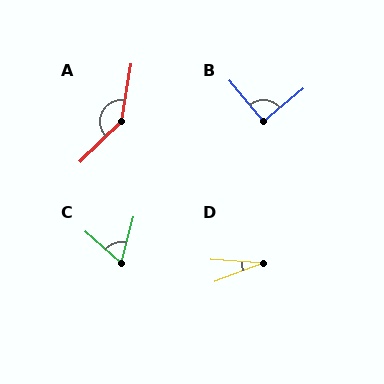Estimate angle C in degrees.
Approximately 64 degrees.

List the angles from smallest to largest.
D (24°), C (64°), B (91°), A (143°).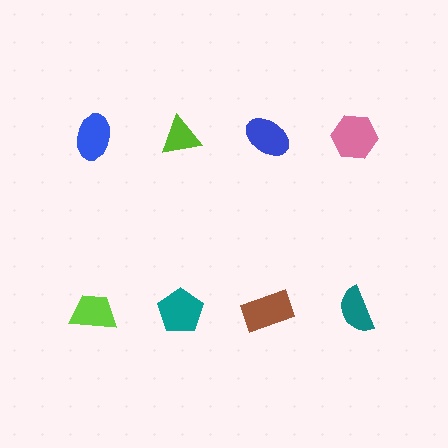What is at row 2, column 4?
A teal semicircle.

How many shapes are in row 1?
4 shapes.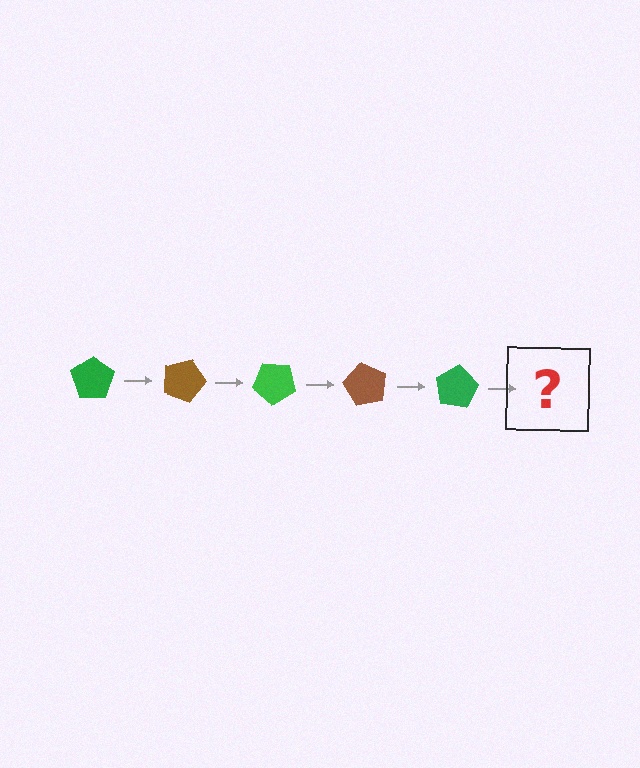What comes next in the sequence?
The next element should be a brown pentagon, rotated 100 degrees from the start.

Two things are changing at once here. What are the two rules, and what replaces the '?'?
The two rules are that it rotates 20 degrees each step and the color cycles through green and brown. The '?' should be a brown pentagon, rotated 100 degrees from the start.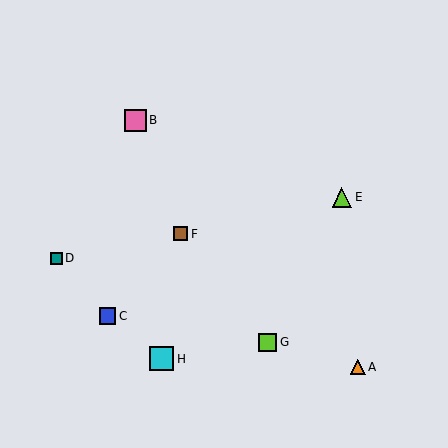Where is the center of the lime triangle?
The center of the lime triangle is at (342, 197).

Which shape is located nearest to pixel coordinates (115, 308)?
The blue square (labeled C) at (108, 316) is nearest to that location.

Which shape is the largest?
The cyan square (labeled H) is the largest.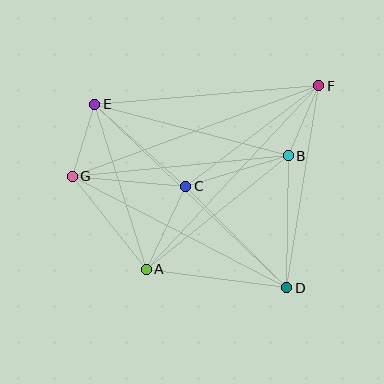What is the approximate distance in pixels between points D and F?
The distance between D and F is approximately 205 pixels.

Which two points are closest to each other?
Points E and G are closest to each other.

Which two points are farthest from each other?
Points D and E are farthest from each other.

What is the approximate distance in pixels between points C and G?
The distance between C and G is approximately 114 pixels.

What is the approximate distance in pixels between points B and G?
The distance between B and G is approximately 217 pixels.